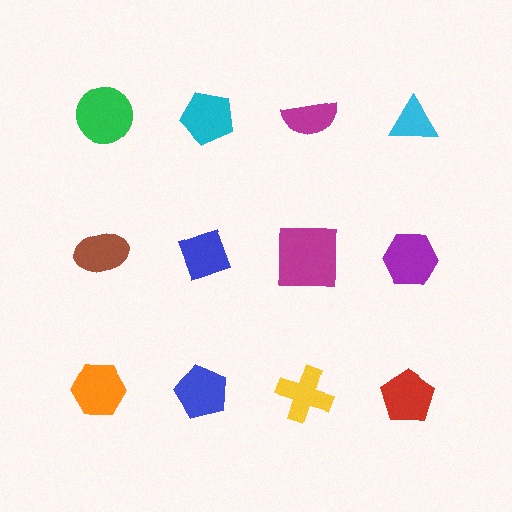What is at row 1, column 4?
A cyan triangle.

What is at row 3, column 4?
A red pentagon.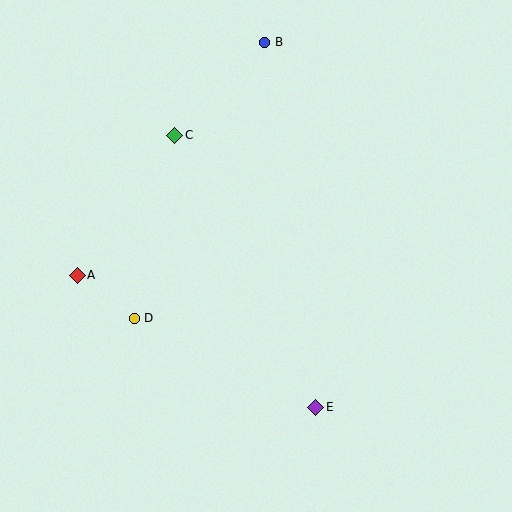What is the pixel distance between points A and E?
The distance between A and E is 273 pixels.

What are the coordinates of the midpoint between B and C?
The midpoint between B and C is at (220, 89).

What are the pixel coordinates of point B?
Point B is at (265, 42).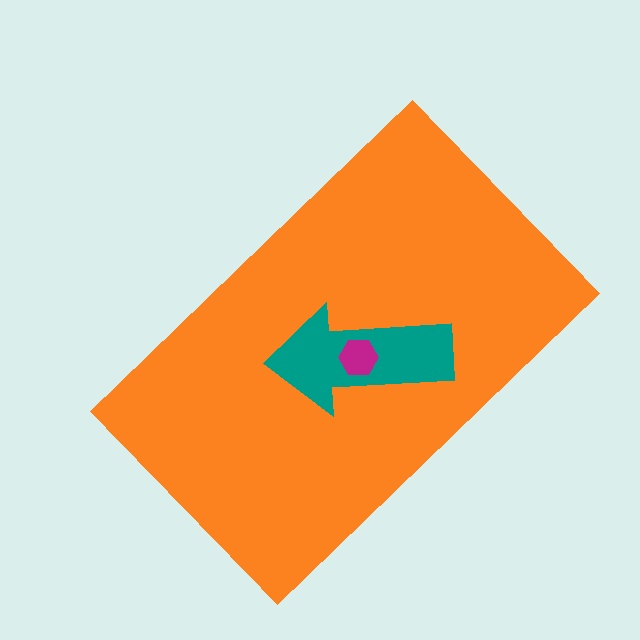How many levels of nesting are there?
3.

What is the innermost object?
The magenta hexagon.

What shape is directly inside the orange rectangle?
The teal arrow.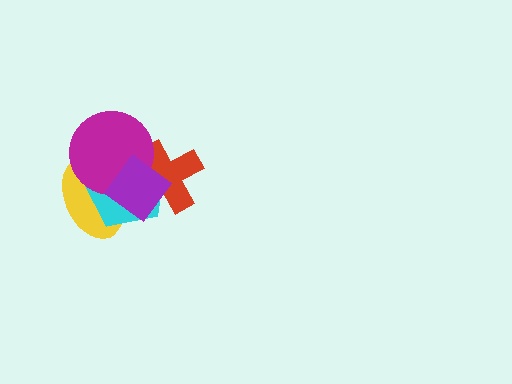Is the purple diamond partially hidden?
No, no other shape covers it.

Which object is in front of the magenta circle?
The purple diamond is in front of the magenta circle.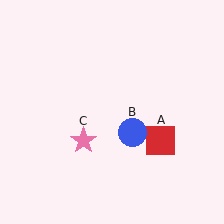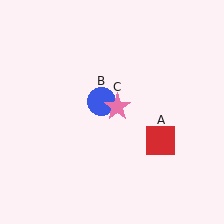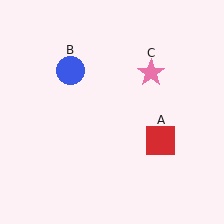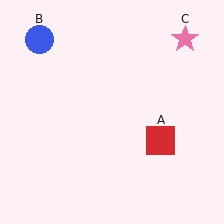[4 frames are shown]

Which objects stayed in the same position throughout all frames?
Red square (object A) remained stationary.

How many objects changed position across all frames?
2 objects changed position: blue circle (object B), pink star (object C).